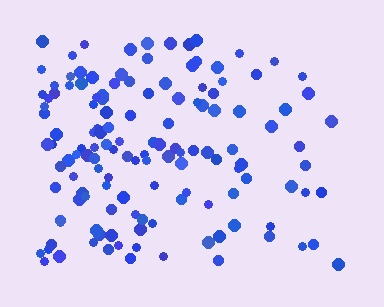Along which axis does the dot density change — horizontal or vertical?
Horizontal.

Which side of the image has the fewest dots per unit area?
The right.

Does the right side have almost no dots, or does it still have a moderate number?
Still a moderate number, just noticeably fewer than the left.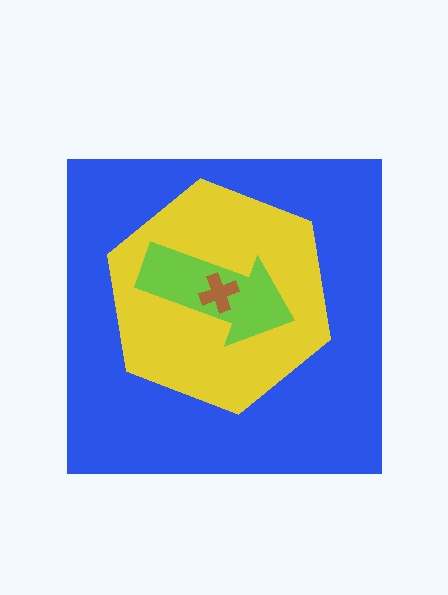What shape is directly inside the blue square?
The yellow hexagon.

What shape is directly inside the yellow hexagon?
The lime arrow.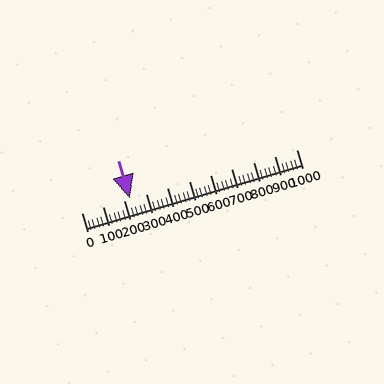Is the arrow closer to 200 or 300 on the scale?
The arrow is closer to 200.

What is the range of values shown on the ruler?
The ruler shows values from 0 to 1000.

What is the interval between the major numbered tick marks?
The major tick marks are spaced 100 units apart.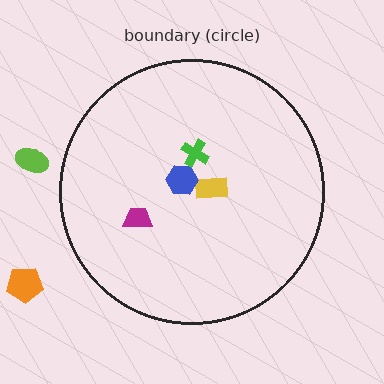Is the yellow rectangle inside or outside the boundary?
Inside.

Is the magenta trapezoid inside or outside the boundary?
Inside.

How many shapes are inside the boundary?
4 inside, 2 outside.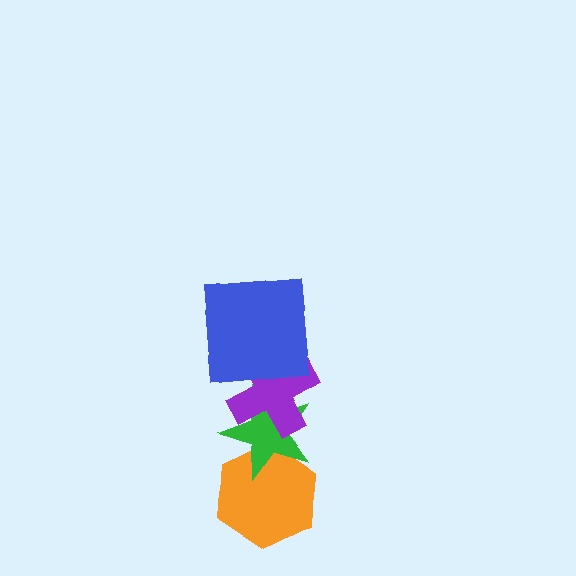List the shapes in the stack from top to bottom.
From top to bottom: the blue square, the purple cross, the green star, the orange hexagon.